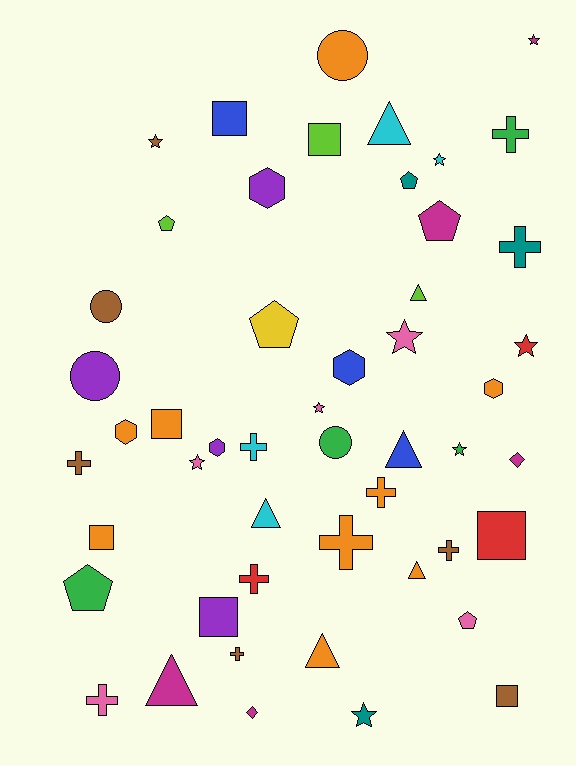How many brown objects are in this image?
There are 6 brown objects.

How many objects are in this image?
There are 50 objects.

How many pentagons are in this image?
There are 6 pentagons.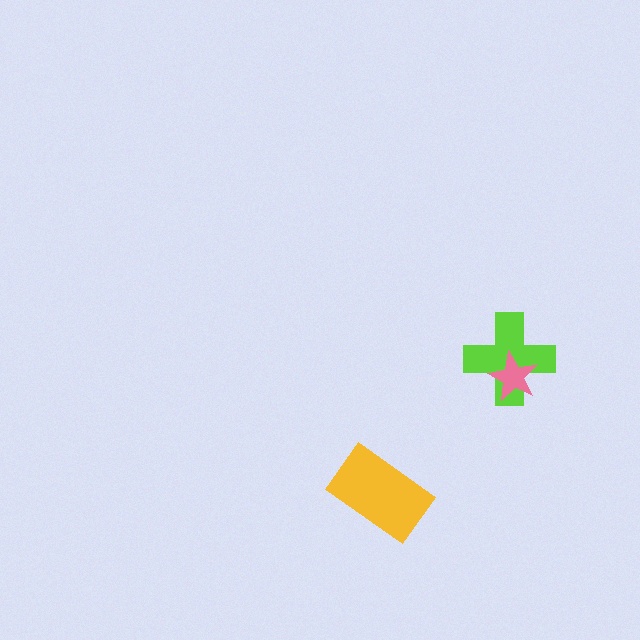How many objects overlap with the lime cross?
1 object overlaps with the lime cross.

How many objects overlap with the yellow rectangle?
0 objects overlap with the yellow rectangle.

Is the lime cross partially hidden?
Yes, it is partially covered by another shape.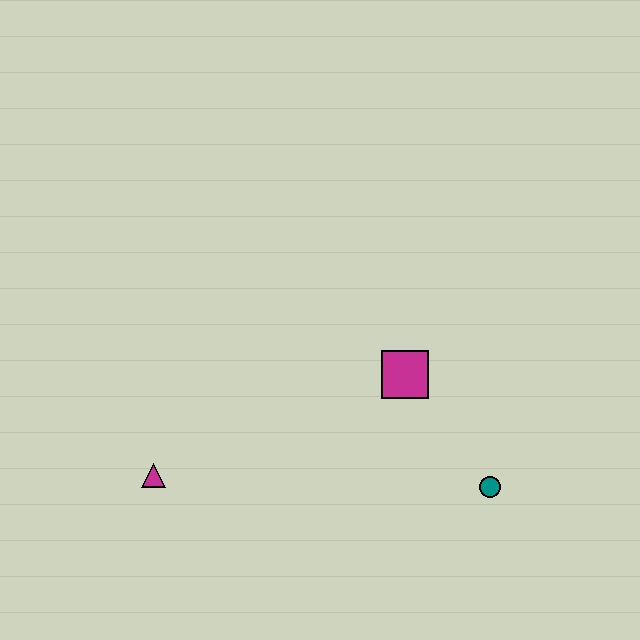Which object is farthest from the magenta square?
The magenta triangle is farthest from the magenta square.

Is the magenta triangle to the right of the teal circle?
No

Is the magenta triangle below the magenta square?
Yes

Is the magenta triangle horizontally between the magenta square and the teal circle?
No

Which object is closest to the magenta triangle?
The magenta square is closest to the magenta triangle.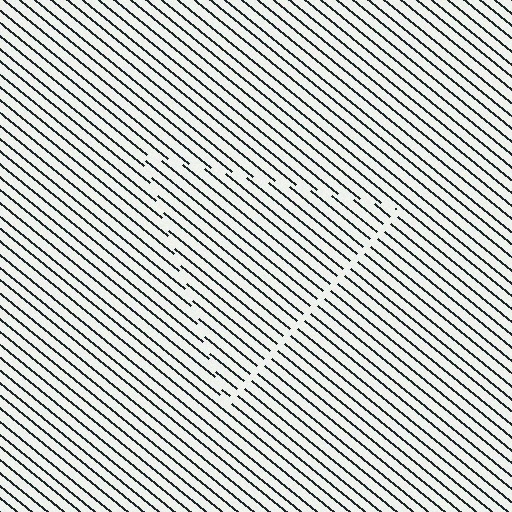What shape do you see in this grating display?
An illusory triangle. The interior of the shape contains the same grating, shifted by half a period — the contour is defined by the phase discontinuity where line-ends from the inner and outer gratings abut.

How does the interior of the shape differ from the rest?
The interior of the shape contains the same grating, shifted by half a period — the contour is defined by the phase discontinuity where line-ends from the inner and outer gratings abut.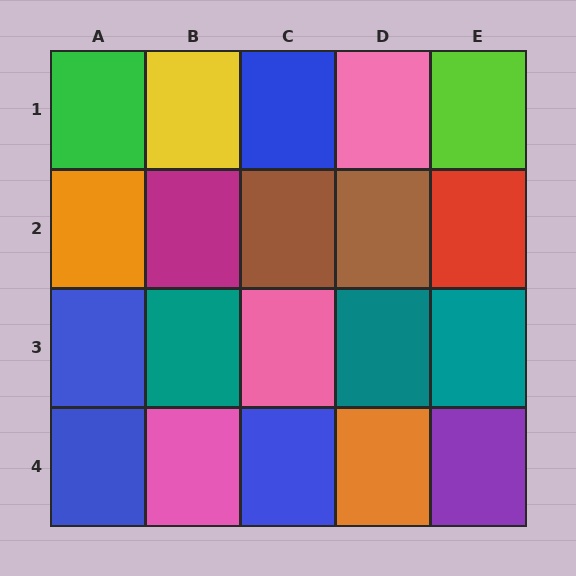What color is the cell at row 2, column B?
Magenta.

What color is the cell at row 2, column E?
Red.